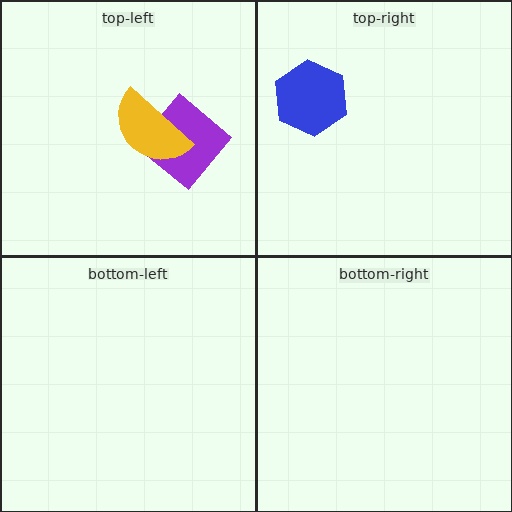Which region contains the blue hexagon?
The top-right region.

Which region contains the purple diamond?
The top-left region.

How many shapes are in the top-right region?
1.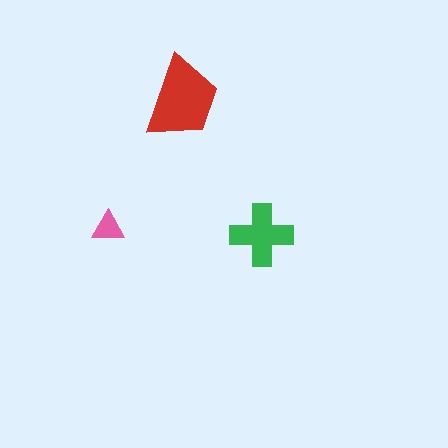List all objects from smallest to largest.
The pink triangle, the green cross, the red trapezoid.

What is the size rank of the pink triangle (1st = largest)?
3rd.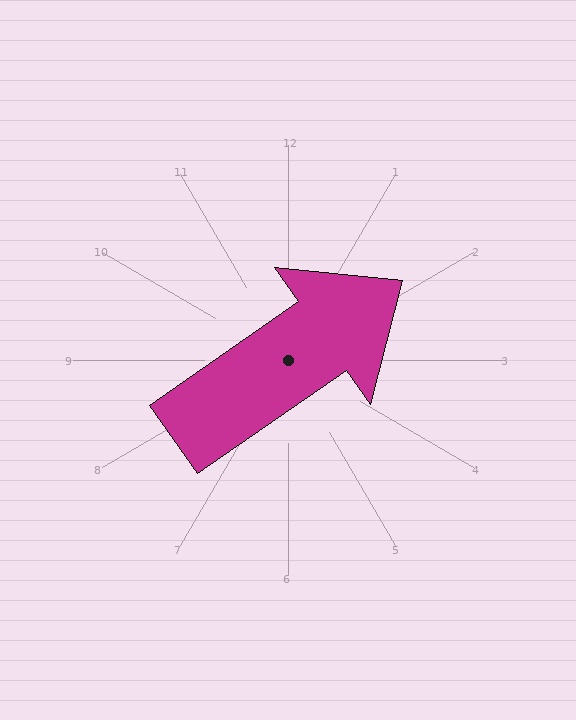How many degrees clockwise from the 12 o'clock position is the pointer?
Approximately 55 degrees.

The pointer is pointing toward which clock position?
Roughly 2 o'clock.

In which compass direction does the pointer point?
Northeast.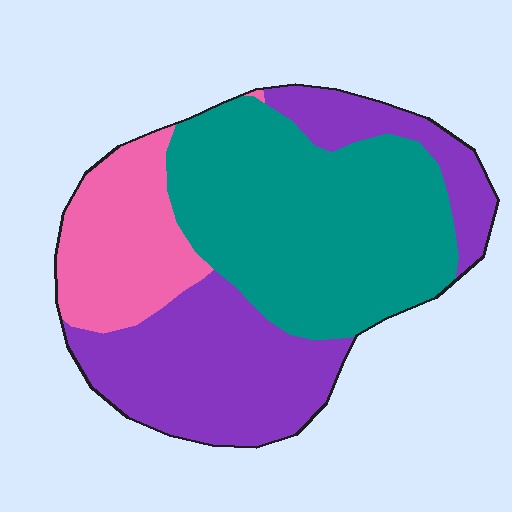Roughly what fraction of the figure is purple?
Purple covers around 35% of the figure.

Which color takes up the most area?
Teal, at roughly 45%.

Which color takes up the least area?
Pink, at roughly 20%.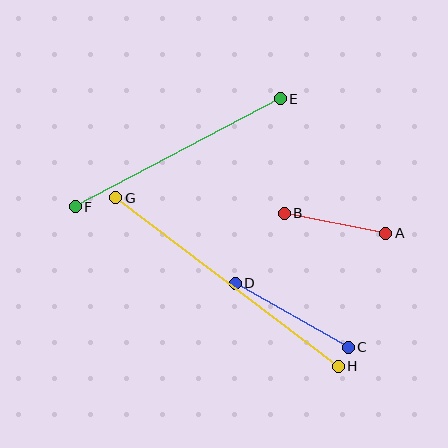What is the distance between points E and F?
The distance is approximately 232 pixels.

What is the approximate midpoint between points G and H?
The midpoint is at approximately (227, 282) pixels.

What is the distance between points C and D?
The distance is approximately 130 pixels.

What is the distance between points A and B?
The distance is approximately 103 pixels.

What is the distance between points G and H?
The distance is approximately 279 pixels.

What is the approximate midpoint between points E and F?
The midpoint is at approximately (178, 153) pixels.